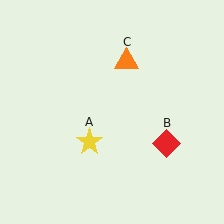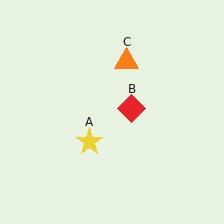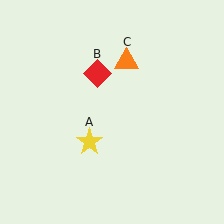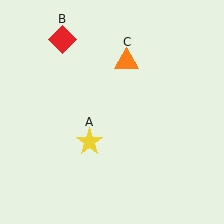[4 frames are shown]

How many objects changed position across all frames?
1 object changed position: red diamond (object B).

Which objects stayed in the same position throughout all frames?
Yellow star (object A) and orange triangle (object C) remained stationary.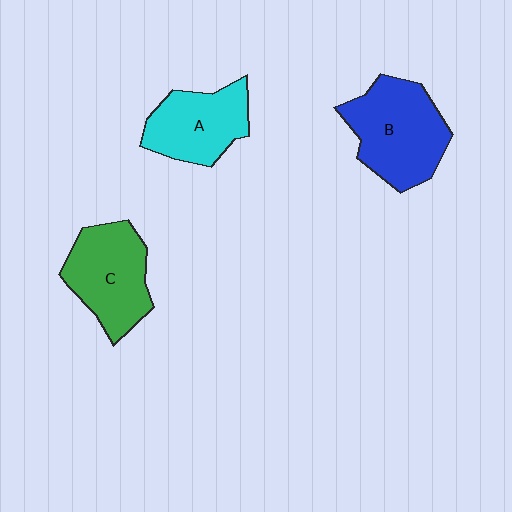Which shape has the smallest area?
Shape A (cyan).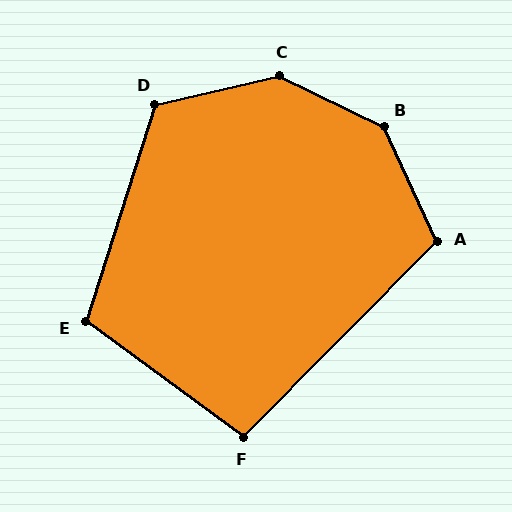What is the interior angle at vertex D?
Approximately 121 degrees (obtuse).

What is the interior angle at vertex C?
Approximately 141 degrees (obtuse).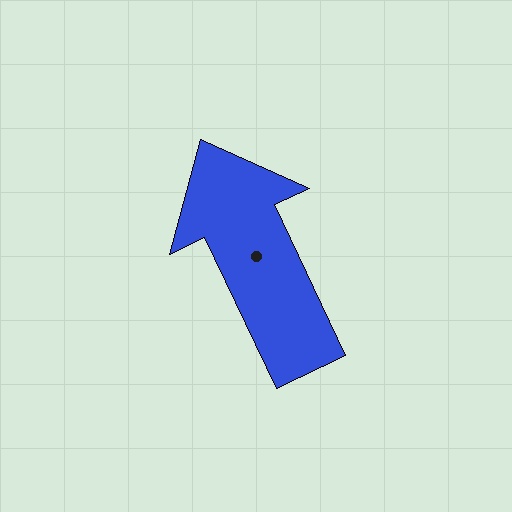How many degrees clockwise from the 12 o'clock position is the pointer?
Approximately 335 degrees.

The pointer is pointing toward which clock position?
Roughly 11 o'clock.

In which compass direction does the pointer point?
Northwest.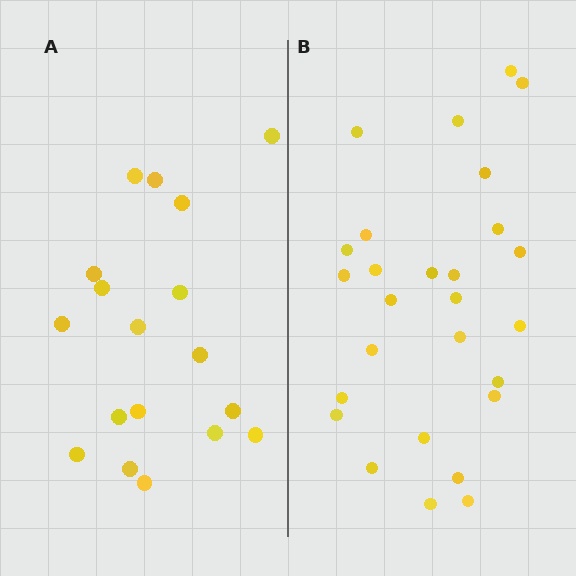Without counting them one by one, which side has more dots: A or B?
Region B (the right region) has more dots.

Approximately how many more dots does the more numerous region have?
Region B has roughly 8 or so more dots than region A.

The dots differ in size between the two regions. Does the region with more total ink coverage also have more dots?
No. Region A has more total ink coverage because its dots are larger, but region B actually contains more individual dots. Total area can be misleading — the number of items is what matters here.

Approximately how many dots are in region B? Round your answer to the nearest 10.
About 30 dots. (The exact count is 27, which rounds to 30.)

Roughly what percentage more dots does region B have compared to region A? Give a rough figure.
About 50% more.